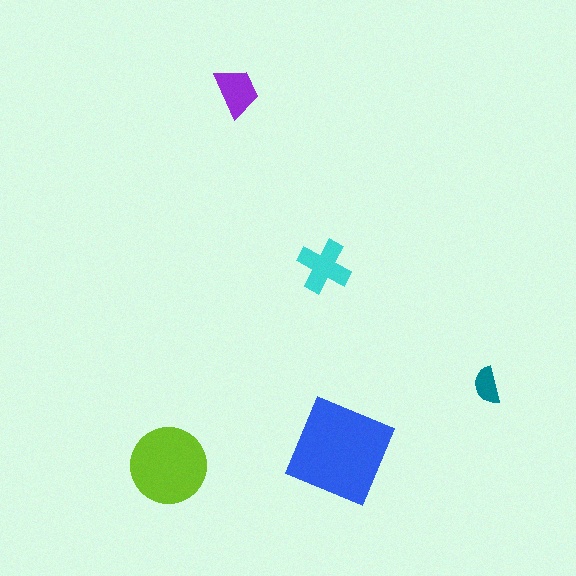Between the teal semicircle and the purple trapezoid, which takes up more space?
The purple trapezoid.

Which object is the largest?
The blue square.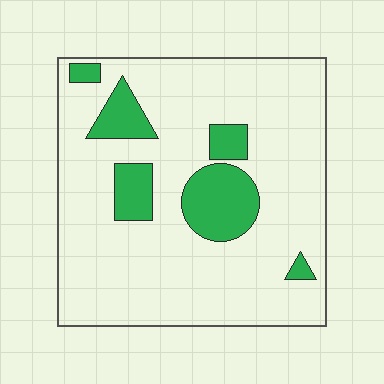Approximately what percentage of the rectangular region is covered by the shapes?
Approximately 15%.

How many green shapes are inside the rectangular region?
6.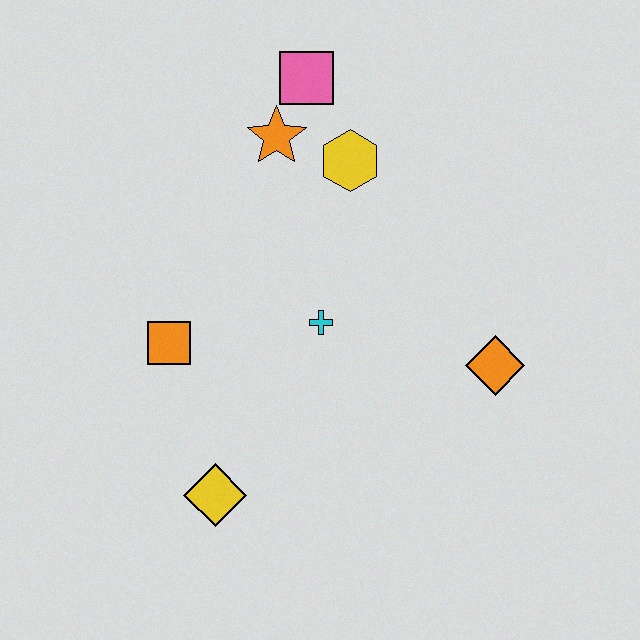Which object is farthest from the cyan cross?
The pink square is farthest from the cyan cross.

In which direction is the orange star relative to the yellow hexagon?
The orange star is to the left of the yellow hexagon.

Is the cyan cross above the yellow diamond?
Yes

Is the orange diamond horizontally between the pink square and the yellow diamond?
No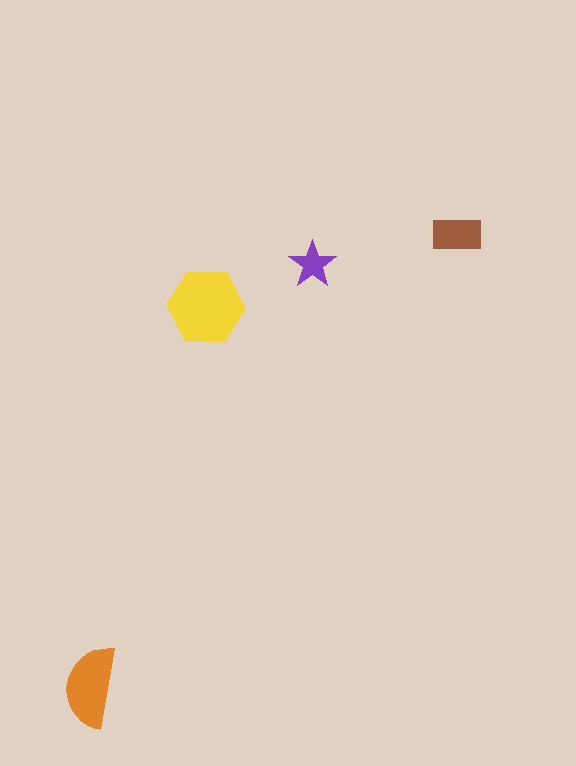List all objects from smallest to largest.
The purple star, the brown rectangle, the orange semicircle, the yellow hexagon.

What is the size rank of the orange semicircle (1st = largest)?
2nd.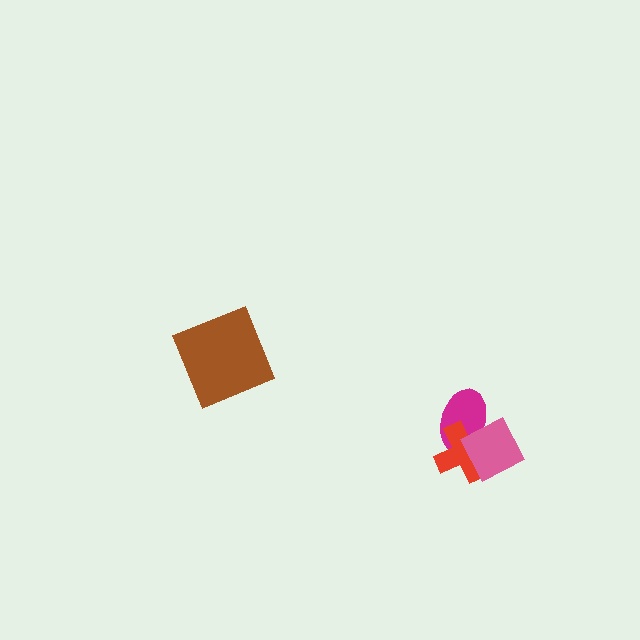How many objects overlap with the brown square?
0 objects overlap with the brown square.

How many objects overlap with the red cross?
2 objects overlap with the red cross.